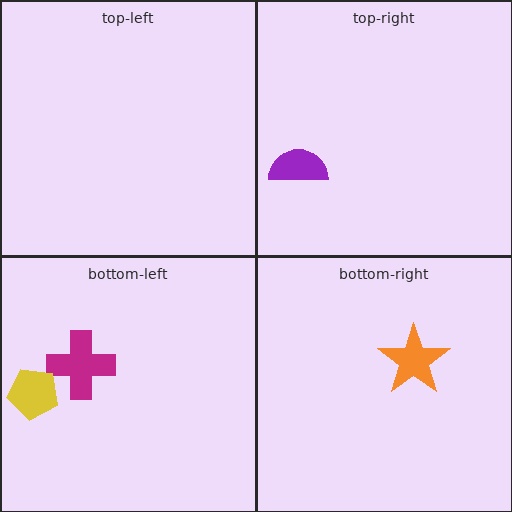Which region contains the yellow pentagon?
The bottom-left region.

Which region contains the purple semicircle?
The top-right region.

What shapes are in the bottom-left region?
The magenta cross, the yellow pentagon.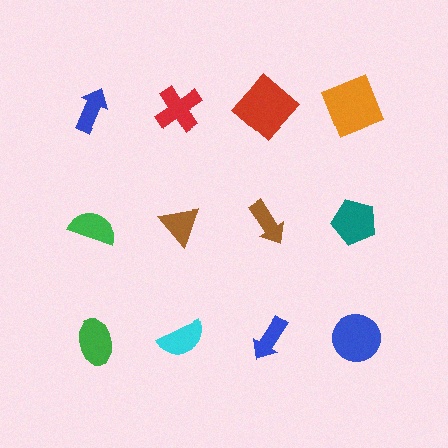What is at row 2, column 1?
A green semicircle.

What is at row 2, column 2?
A brown triangle.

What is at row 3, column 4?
A blue circle.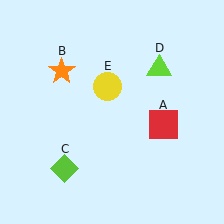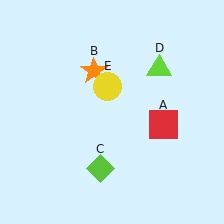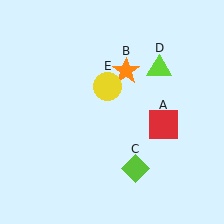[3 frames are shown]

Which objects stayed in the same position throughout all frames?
Red square (object A) and lime triangle (object D) and yellow circle (object E) remained stationary.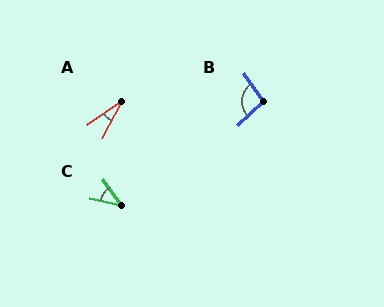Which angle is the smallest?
A, at approximately 27 degrees.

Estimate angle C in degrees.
Approximately 42 degrees.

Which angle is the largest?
B, at approximately 99 degrees.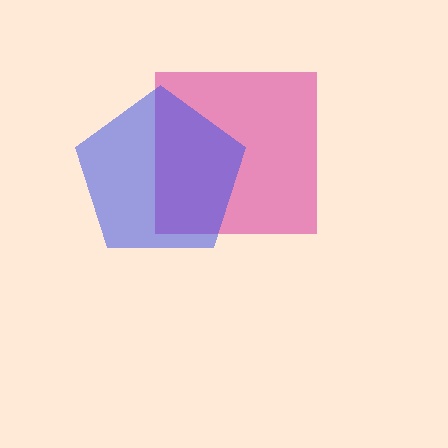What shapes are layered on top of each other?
The layered shapes are: a magenta square, a blue pentagon.